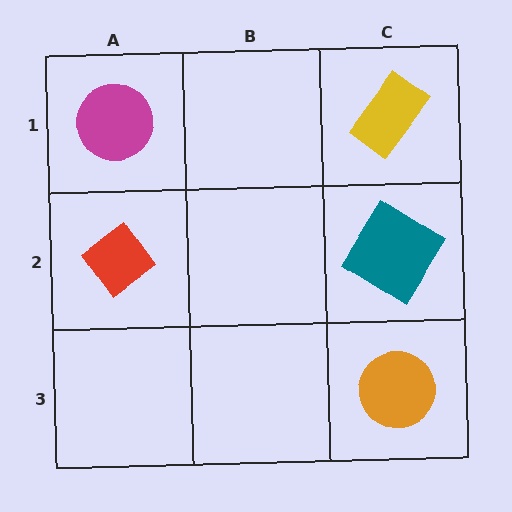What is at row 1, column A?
A magenta circle.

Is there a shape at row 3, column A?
No, that cell is empty.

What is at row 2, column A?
A red diamond.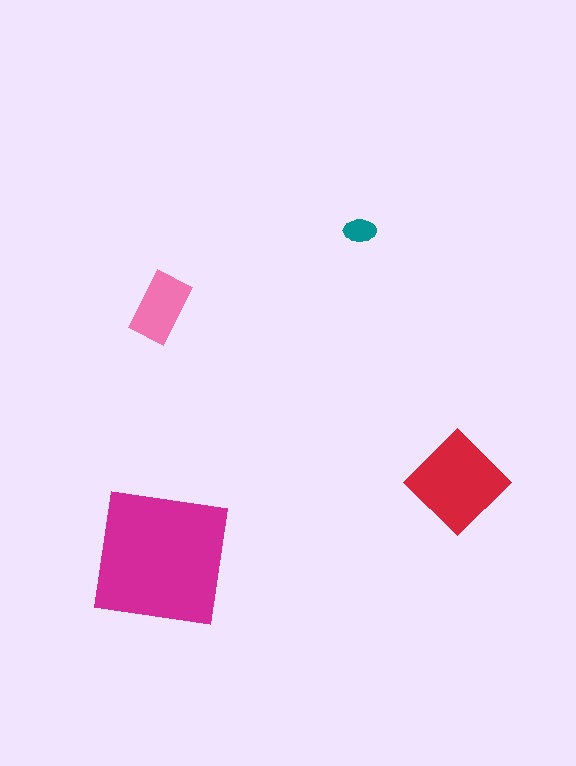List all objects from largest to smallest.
The magenta square, the red diamond, the pink rectangle, the teal ellipse.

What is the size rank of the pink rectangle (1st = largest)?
3rd.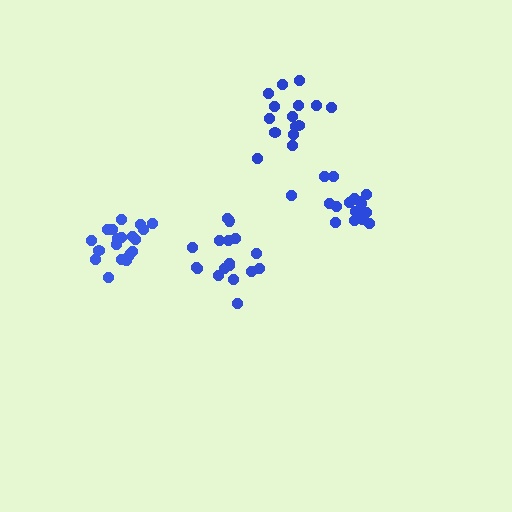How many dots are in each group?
Group 1: 18 dots, Group 2: 19 dots, Group 3: 17 dots, Group 4: 15 dots (69 total).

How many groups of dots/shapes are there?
There are 4 groups.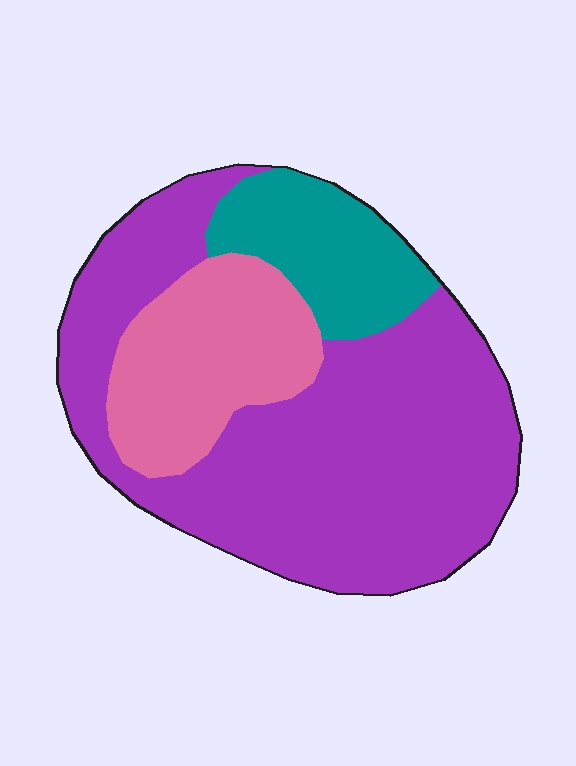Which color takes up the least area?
Teal, at roughly 15%.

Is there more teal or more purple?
Purple.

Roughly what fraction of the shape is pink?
Pink takes up about one fifth (1/5) of the shape.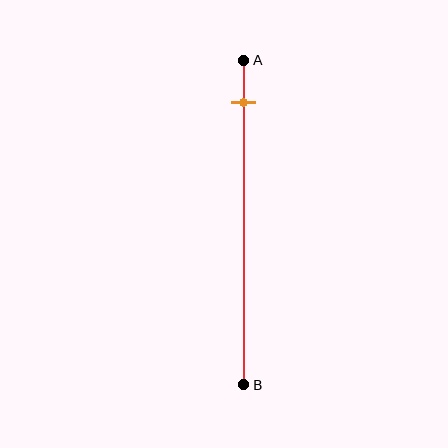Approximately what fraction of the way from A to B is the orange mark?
The orange mark is approximately 15% of the way from A to B.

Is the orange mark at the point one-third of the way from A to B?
No, the mark is at about 15% from A, not at the 33% one-third point.